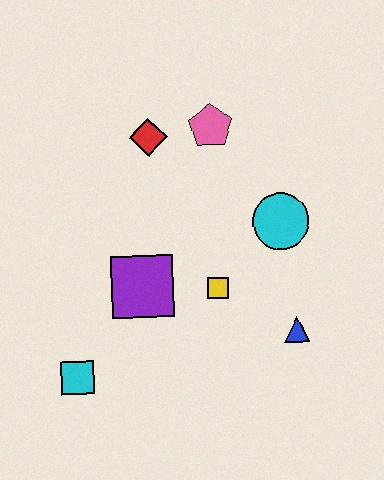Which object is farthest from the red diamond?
The cyan square is farthest from the red diamond.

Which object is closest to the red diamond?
The pink pentagon is closest to the red diamond.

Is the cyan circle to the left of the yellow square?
No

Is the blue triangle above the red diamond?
No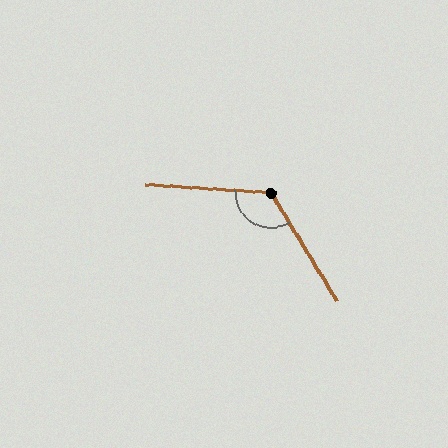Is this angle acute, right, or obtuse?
It is obtuse.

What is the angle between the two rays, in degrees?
Approximately 125 degrees.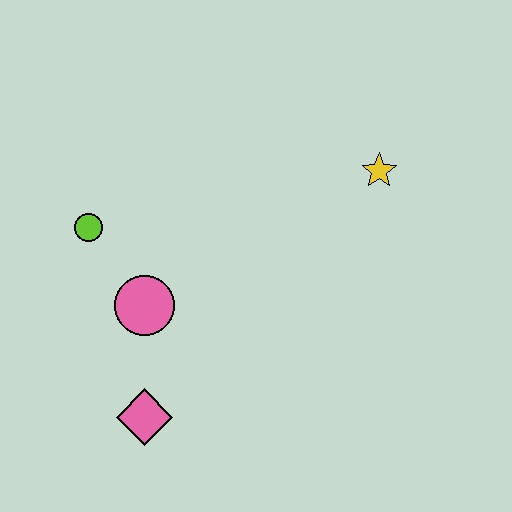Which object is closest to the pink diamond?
The pink circle is closest to the pink diamond.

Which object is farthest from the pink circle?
The yellow star is farthest from the pink circle.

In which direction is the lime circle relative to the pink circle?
The lime circle is above the pink circle.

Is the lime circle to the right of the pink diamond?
No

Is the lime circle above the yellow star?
No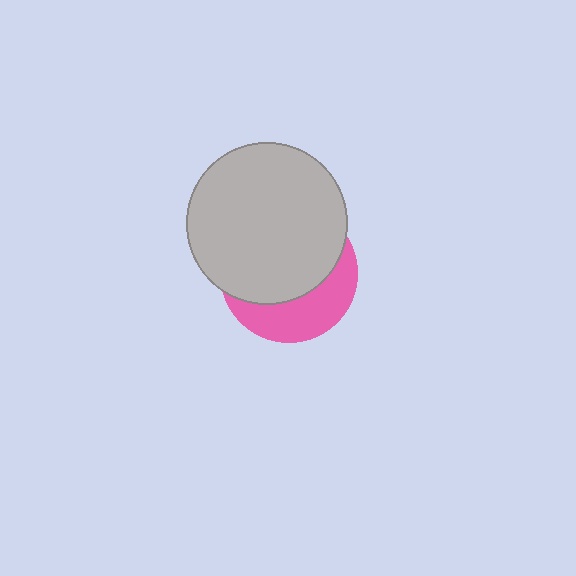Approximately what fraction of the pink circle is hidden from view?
Roughly 64% of the pink circle is hidden behind the light gray circle.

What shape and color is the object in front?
The object in front is a light gray circle.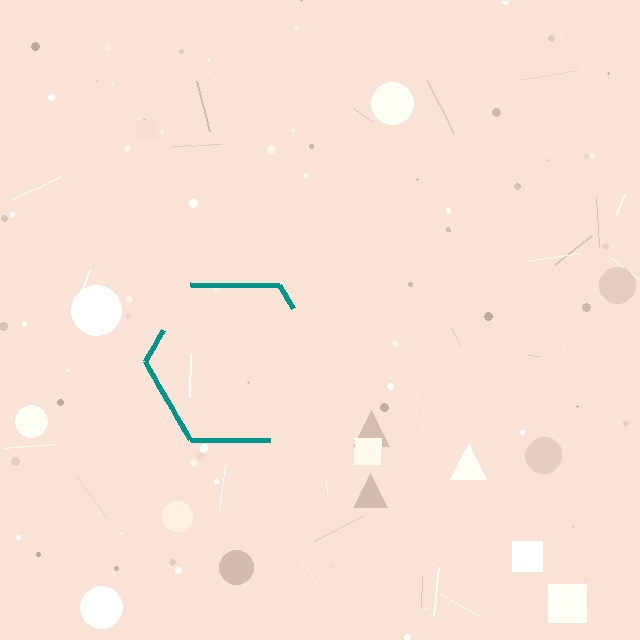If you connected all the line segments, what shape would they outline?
They would outline a hexagon.